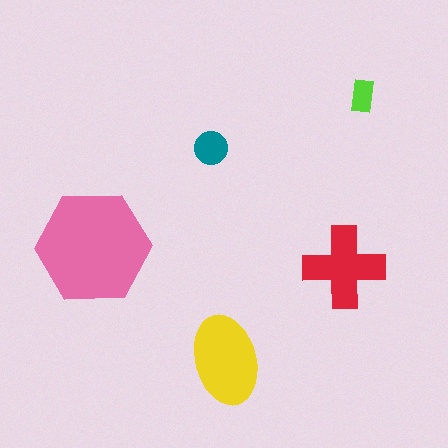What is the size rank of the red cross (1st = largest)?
3rd.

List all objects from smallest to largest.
The lime rectangle, the teal circle, the red cross, the yellow ellipse, the pink hexagon.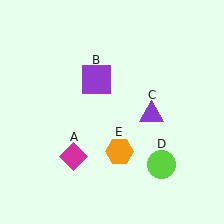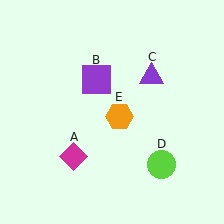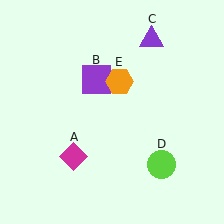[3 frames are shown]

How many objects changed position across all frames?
2 objects changed position: purple triangle (object C), orange hexagon (object E).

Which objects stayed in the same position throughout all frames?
Magenta diamond (object A) and purple square (object B) and lime circle (object D) remained stationary.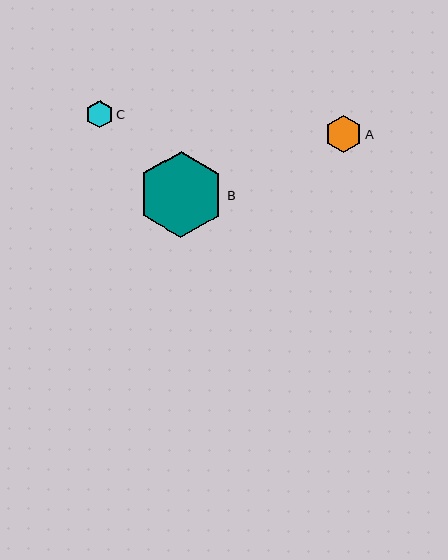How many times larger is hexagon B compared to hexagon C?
Hexagon B is approximately 3.2 times the size of hexagon C.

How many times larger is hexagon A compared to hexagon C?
Hexagon A is approximately 1.4 times the size of hexagon C.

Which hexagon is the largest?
Hexagon B is the largest with a size of approximately 86 pixels.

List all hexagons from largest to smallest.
From largest to smallest: B, A, C.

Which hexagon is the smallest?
Hexagon C is the smallest with a size of approximately 27 pixels.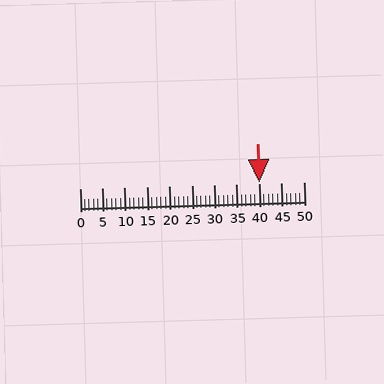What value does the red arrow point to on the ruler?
The red arrow points to approximately 40.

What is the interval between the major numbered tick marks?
The major tick marks are spaced 5 units apart.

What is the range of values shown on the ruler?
The ruler shows values from 0 to 50.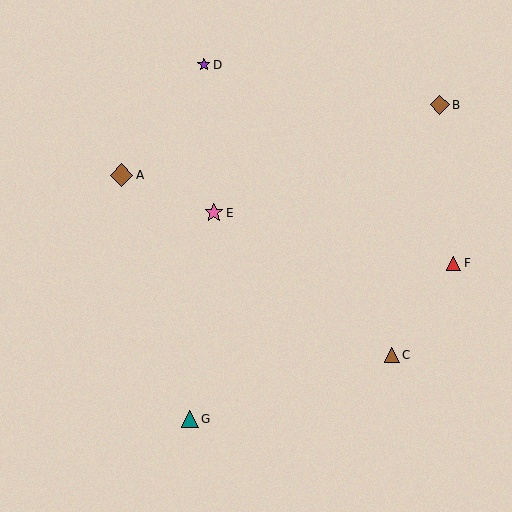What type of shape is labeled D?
Shape D is a purple star.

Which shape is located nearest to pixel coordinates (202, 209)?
The pink star (labeled E) at (214, 213) is nearest to that location.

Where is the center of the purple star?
The center of the purple star is at (204, 65).